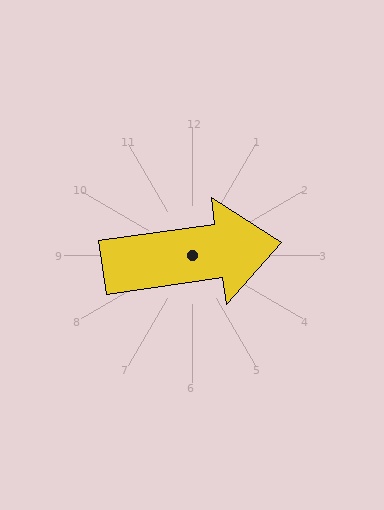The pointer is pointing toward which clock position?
Roughly 3 o'clock.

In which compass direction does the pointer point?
East.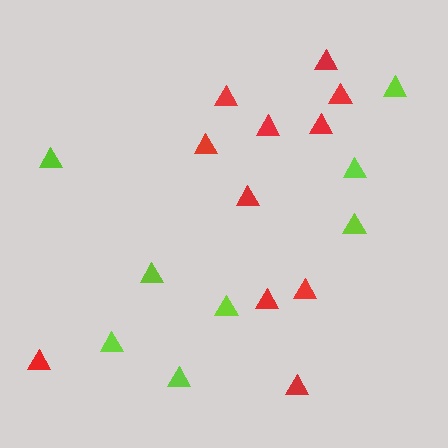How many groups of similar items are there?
There are 2 groups: one group of red triangles (11) and one group of lime triangles (8).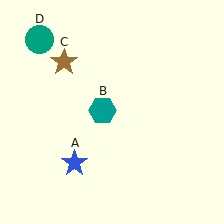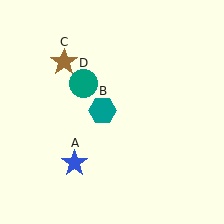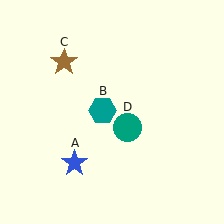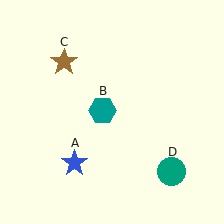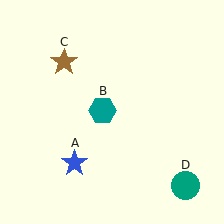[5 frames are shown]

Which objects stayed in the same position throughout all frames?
Blue star (object A) and teal hexagon (object B) and brown star (object C) remained stationary.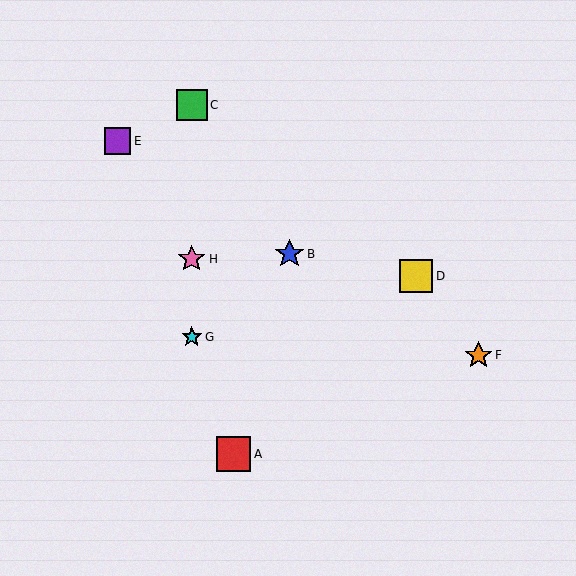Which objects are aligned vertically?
Objects C, G, H are aligned vertically.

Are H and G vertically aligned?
Yes, both are at x≈192.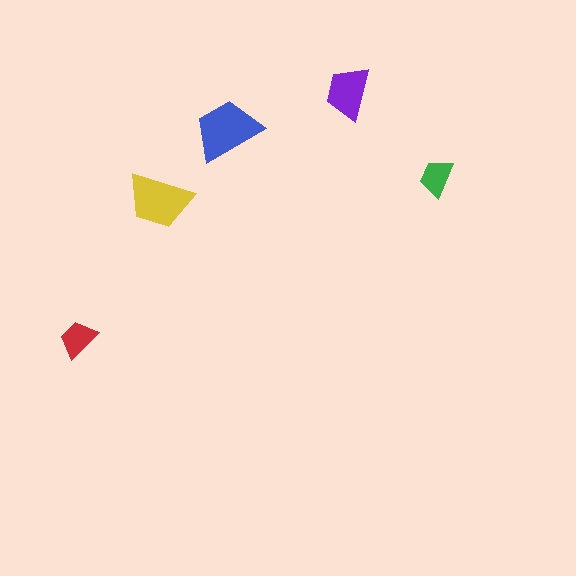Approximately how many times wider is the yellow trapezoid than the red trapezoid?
About 1.5 times wider.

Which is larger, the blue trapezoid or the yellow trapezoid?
The blue one.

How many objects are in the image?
There are 5 objects in the image.